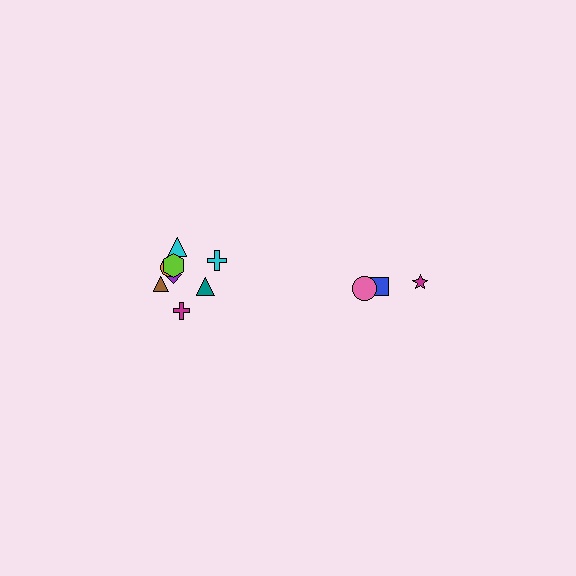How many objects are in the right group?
There are 3 objects.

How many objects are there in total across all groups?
There are 11 objects.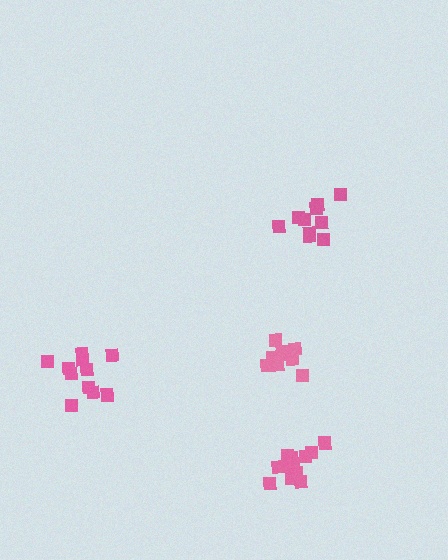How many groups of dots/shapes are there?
There are 4 groups.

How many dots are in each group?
Group 1: 9 dots, Group 2: 10 dots, Group 3: 14 dots, Group 4: 11 dots (44 total).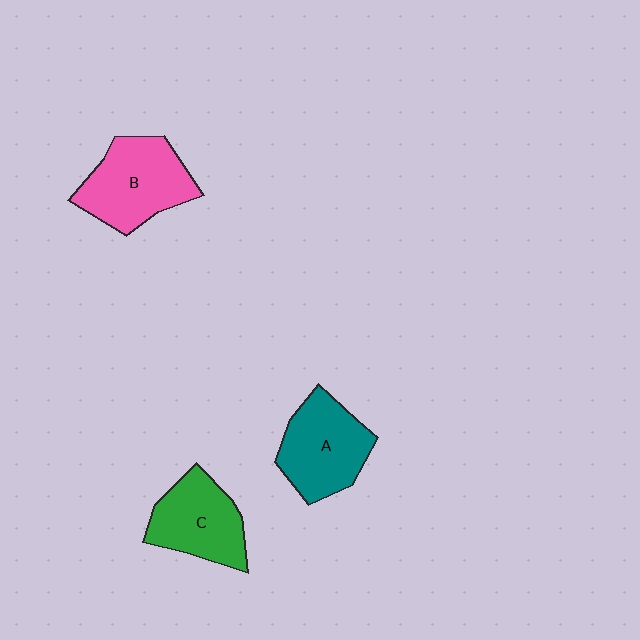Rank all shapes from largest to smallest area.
From largest to smallest: B (pink), A (teal), C (green).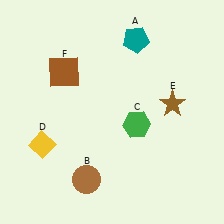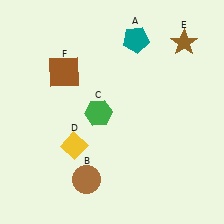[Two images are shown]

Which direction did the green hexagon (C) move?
The green hexagon (C) moved left.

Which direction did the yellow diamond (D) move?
The yellow diamond (D) moved right.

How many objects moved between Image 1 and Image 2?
3 objects moved between the two images.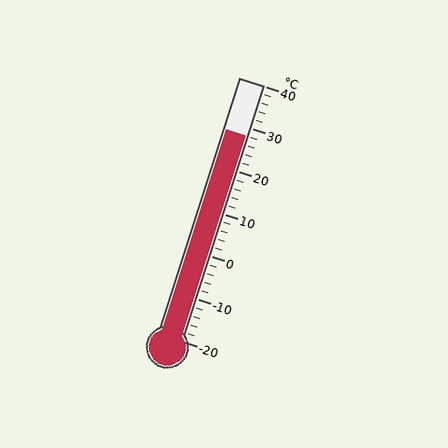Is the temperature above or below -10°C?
The temperature is above -10°C.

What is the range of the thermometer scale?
The thermometer scale ranges from -20°C to 40°C.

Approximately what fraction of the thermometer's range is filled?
The thermometer is filled to approximately 80% of its range.